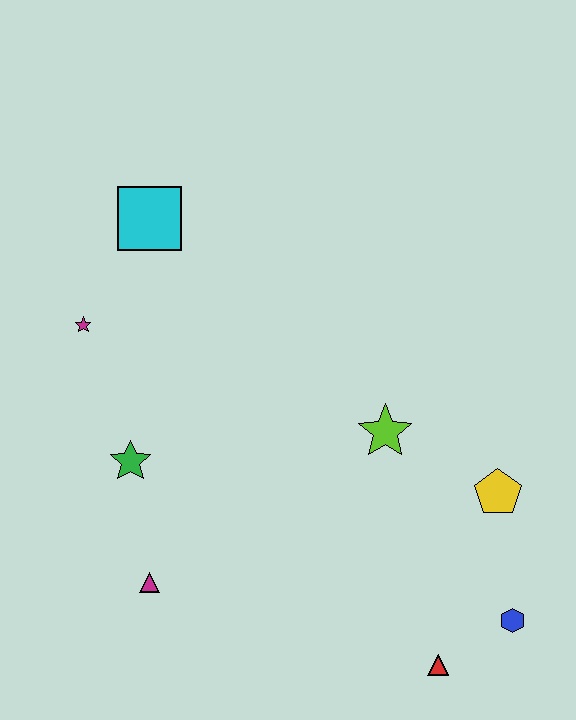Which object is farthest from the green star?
The blue hexagon is farthest from the green star.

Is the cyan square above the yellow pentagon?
Yes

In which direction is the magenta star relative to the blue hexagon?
The magenta star is to the left of the blue hexagon.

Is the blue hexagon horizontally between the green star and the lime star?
No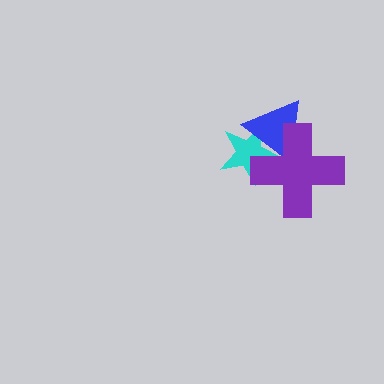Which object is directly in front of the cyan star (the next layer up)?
The blue triangle is directly in front of the cyan star.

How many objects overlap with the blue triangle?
2 objects overlap with the blue triangle.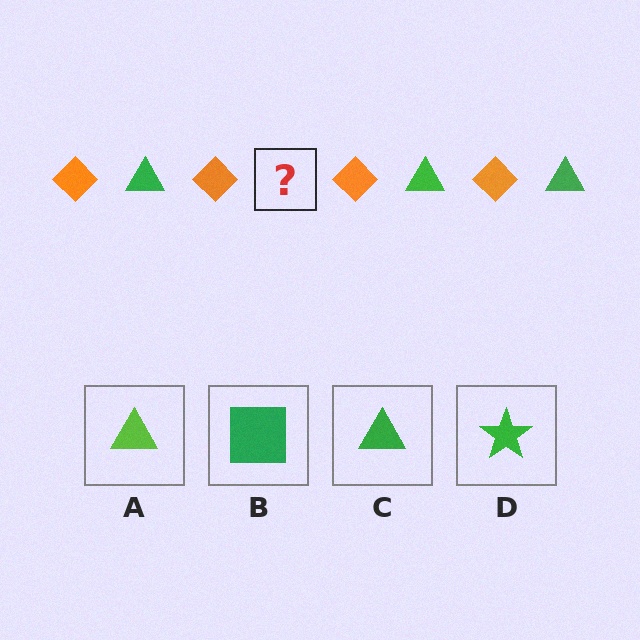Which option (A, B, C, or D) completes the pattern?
C.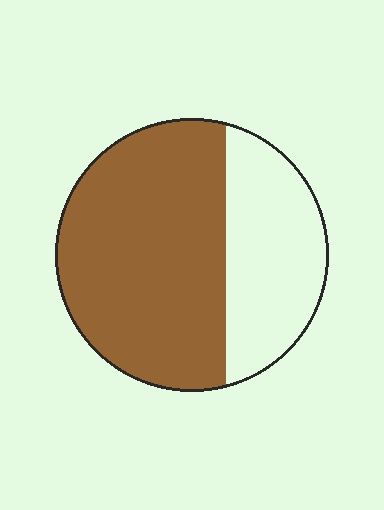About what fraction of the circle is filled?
About two thirds (2/3).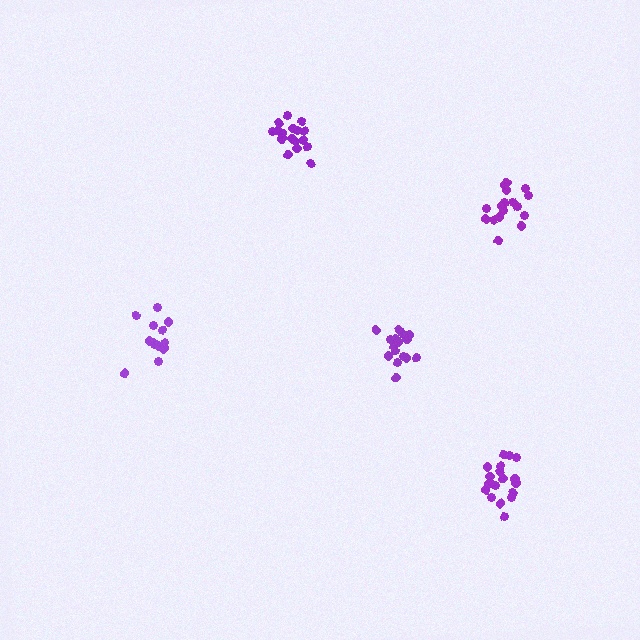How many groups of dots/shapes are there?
There are 5 groups.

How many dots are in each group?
Group 1: 14 dots, Group 2: 17 dots, Group 3: 16 dots, Group 4: 17 dots, Group 5: 19 dots (83 total).